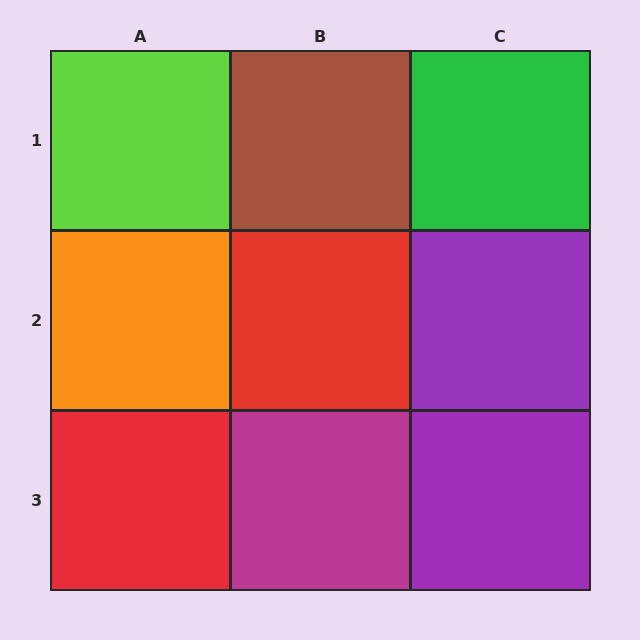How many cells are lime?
1 cell is lime.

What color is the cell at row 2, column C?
Purple.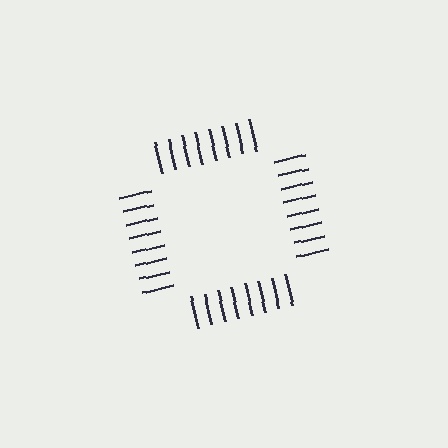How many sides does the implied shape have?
4 sides — the line-ends trace a square.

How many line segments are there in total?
32 — 8 along each of the 4 edges.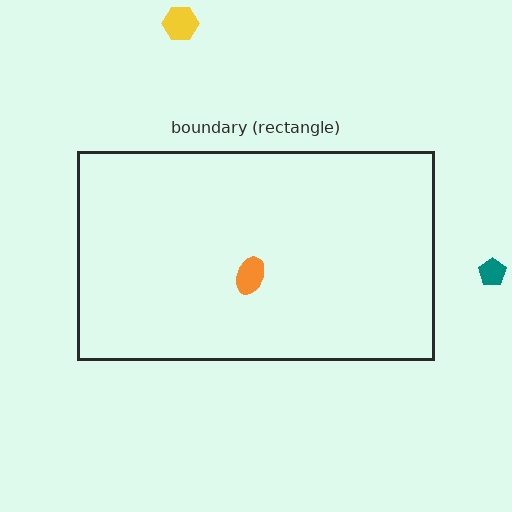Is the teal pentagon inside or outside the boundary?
Outside.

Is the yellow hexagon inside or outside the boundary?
Outside.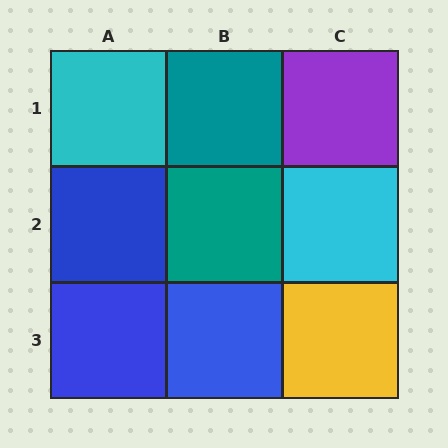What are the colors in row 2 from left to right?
Blue, teal, cyan.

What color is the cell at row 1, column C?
Purple.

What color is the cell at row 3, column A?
Blue.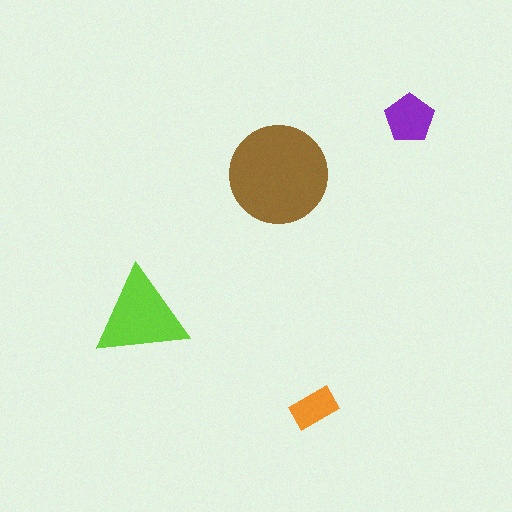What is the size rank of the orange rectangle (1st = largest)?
4th.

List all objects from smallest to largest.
The orange rectangle, the purple pentagon, the lime triangle, the brown circle.